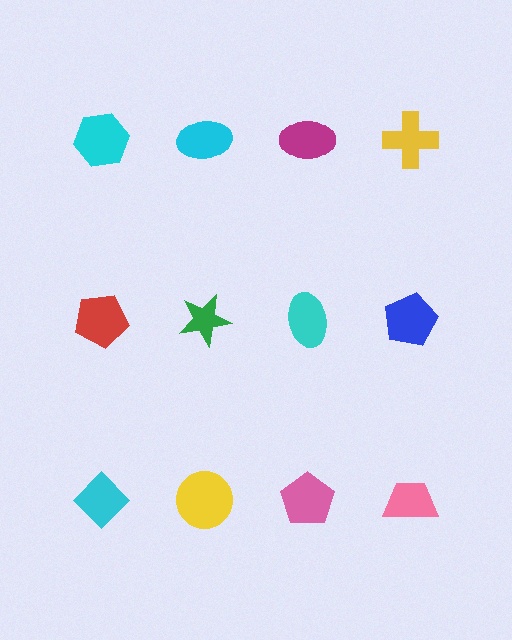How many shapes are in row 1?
4 shapes.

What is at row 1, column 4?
A yellow cross.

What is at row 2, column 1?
A red pentagon.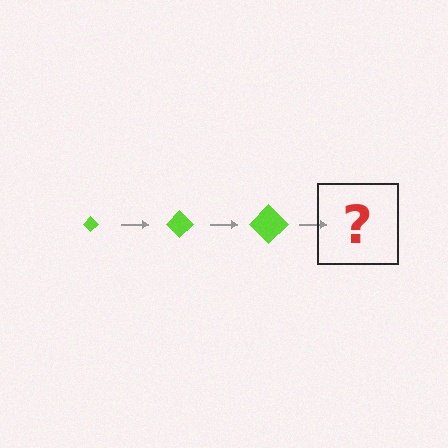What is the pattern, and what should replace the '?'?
The pattern is that the diamond gets progressively larger each step. The '?' should be a lime diamond, larger than the previous one.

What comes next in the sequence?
The next element should be a lime diamond, larger than the previous one.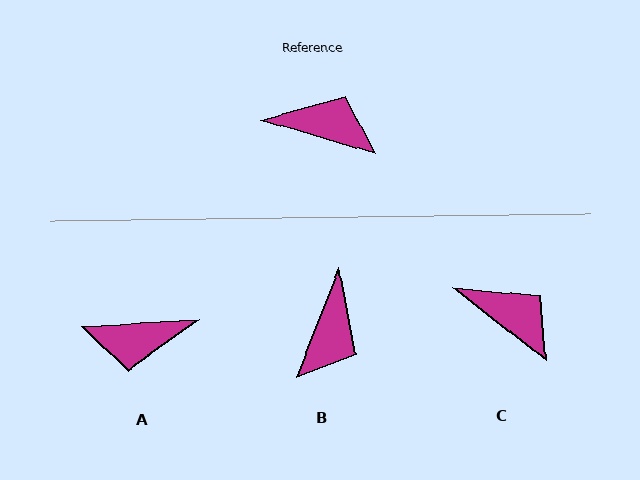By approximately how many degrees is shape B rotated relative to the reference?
Approximately 95 degrees clockwise.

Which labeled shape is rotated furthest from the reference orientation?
A, about 160 degrees away.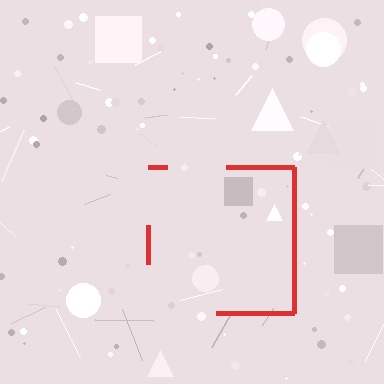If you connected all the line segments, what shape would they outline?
They would outline a square.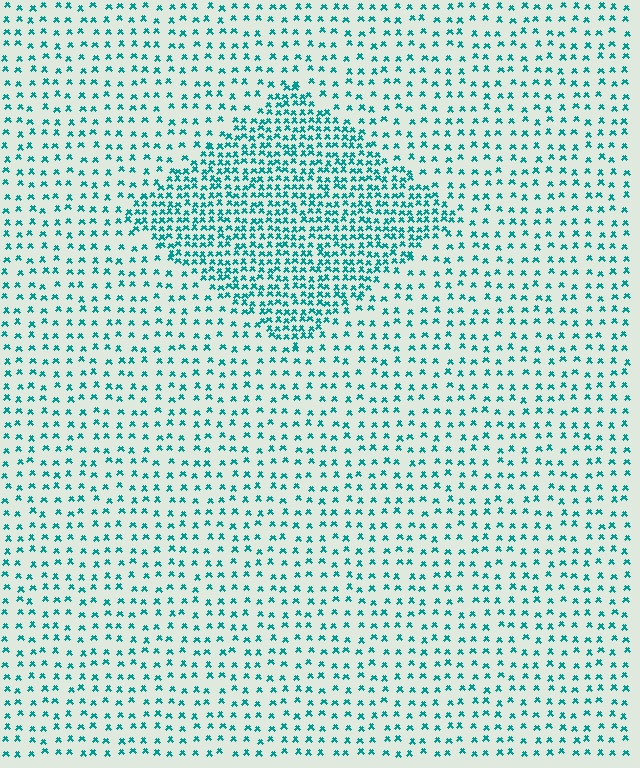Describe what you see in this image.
The image contains small teal elements arranged at two different densities. A diamond-shaped region is visible where the elements are more densely packed than the surrounding area.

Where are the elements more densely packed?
The elements are more densely packed inside the diamond boundary.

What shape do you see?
I see a diamond.